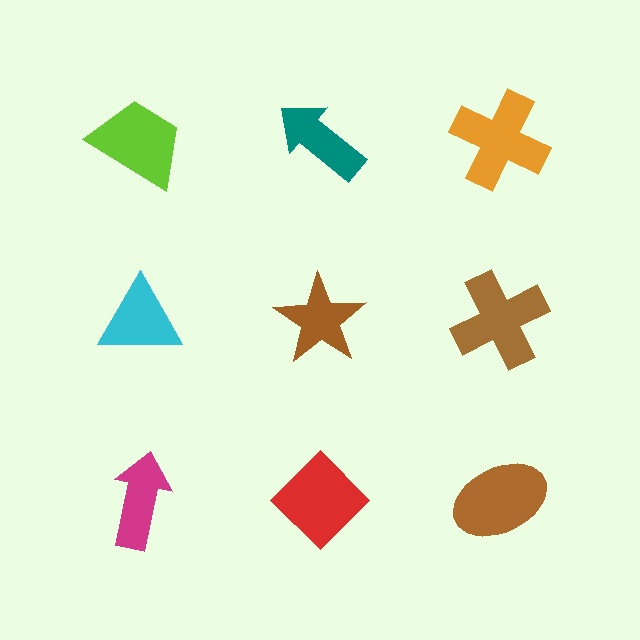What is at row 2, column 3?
A brown cross.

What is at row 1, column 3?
An orange cross.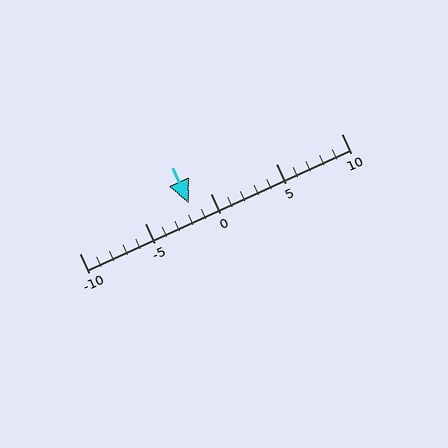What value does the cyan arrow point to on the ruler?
The cyan arrow points to approximately -2.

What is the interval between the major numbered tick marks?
The major tick marks are spaced 5 units apart.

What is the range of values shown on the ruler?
The ruler shows values from -10 to 10.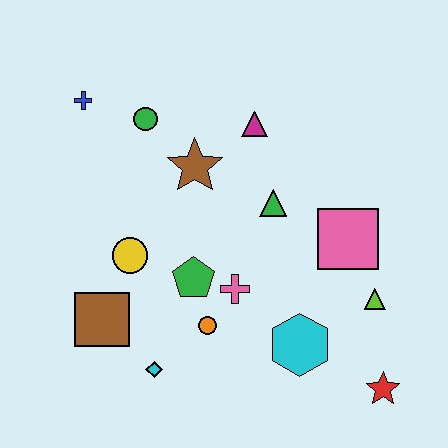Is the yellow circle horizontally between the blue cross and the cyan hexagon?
Yes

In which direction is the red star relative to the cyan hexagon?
The red star is to the right of the cyan hexagon.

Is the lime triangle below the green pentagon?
Yes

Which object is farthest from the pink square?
The blue cross is farthest from the pink square.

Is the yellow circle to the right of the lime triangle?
No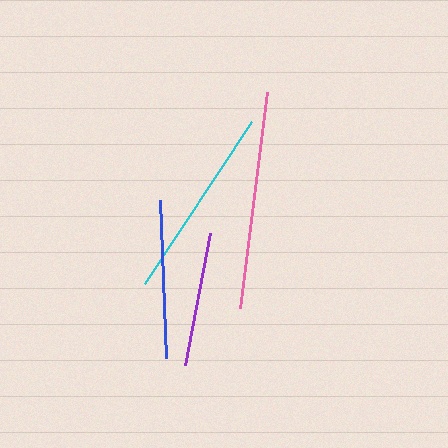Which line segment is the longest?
The pink line is the longest at approximately 218 pixels.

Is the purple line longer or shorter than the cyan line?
The cyan line is longer than the purple line.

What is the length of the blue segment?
The blue segment is approximately 158 pixels long.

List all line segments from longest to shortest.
From longest to shortest: pink, cyan, blue, purple.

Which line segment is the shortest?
The purple line is the shortest at approximately 134 pixels.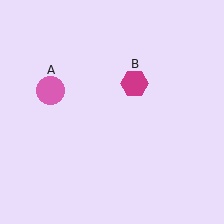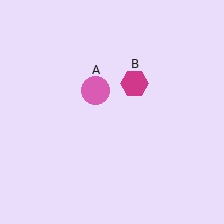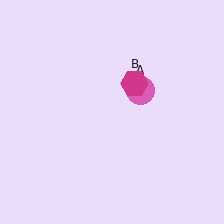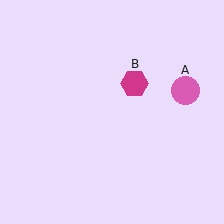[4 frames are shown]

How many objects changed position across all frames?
1 object changed position: pink circle (object A).